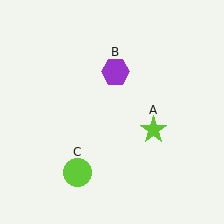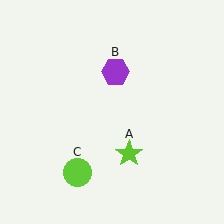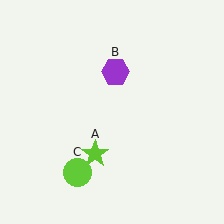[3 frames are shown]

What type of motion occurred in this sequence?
The lime star (object A) rotated clockwise around the center of the scene.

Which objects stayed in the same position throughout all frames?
Purple hexagon (object B) and lime circle (object C) remained stationary.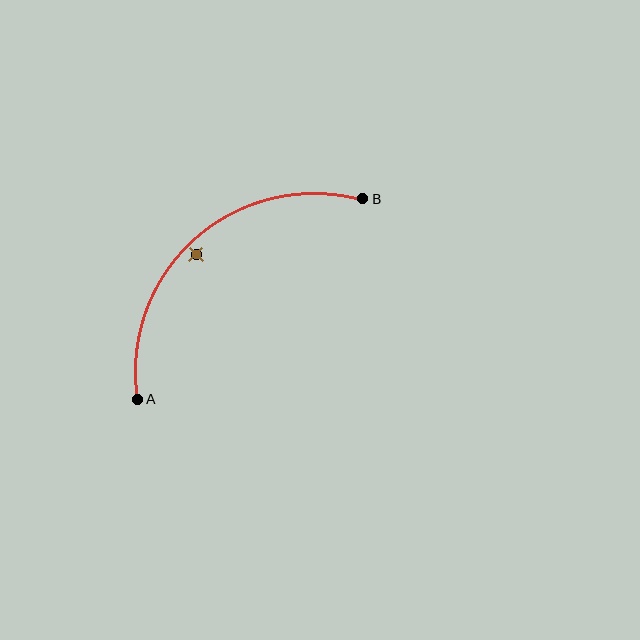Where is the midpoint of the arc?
The arc midpoint is the point on the curve farthest from the straight line joining A and B. It sits above and to the left of that line.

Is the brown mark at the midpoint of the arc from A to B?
No — the brown mark does not lie on the arc at all. It sits slightly inside the curve.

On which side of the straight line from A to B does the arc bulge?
The arc bulges above and to the left of the straight line connecting A and B.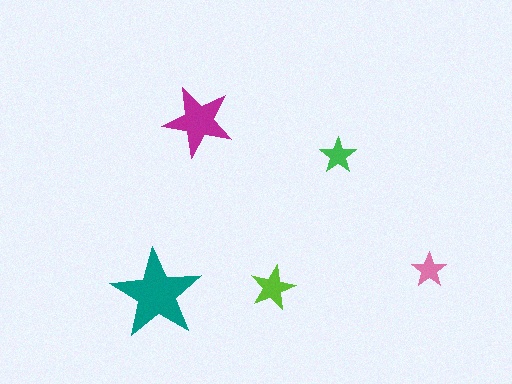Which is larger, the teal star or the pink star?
The teal one.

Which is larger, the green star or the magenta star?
The magenta one.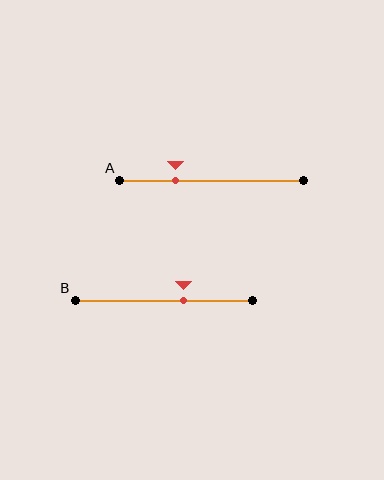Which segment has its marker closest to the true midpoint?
Segment B has its marker closest to the true midpoint.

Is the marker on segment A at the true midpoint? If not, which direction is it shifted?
No, the marker on segment A is shifted to the left by about 20% of the segment length.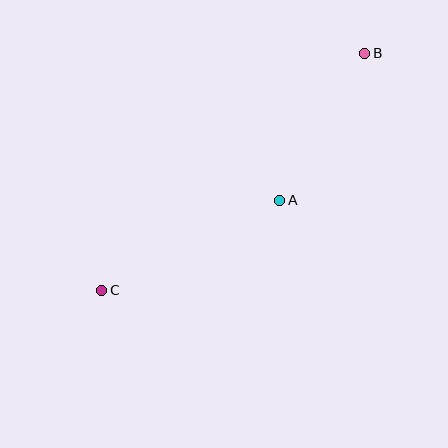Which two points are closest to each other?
Points A and B are closest to each other.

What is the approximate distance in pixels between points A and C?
The distance between A and C is approximately 199 pixels.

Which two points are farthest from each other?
Points B and C are farthest from each other.